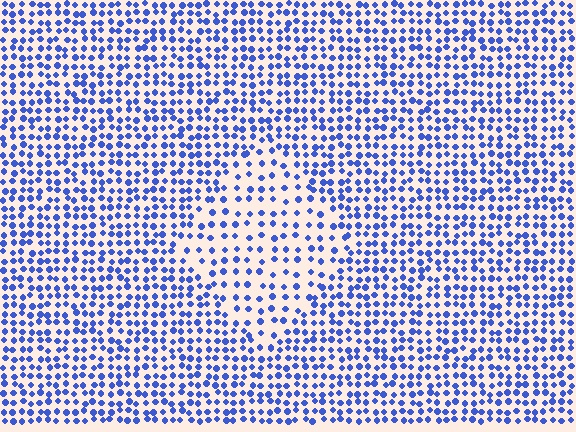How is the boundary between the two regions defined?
The boundary is defined by a change in element density (approximately 1.9x ratio). All elements are the same color, size, and shape.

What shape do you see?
I see a diamond.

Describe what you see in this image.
The image contains small blue elements arranged at two different densities. A diamond-shaped region is visible where the elements are less densely packed than the surrounding area.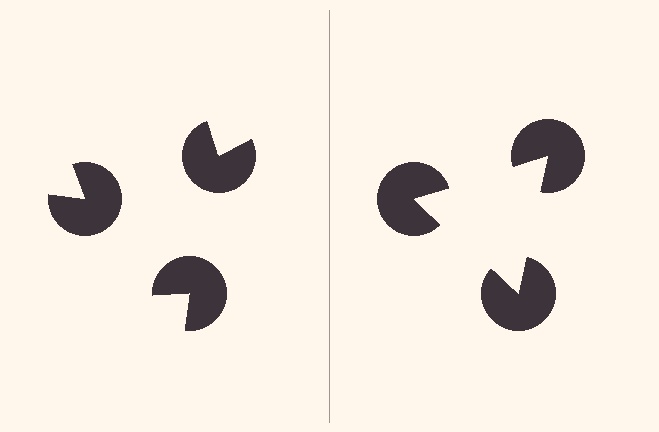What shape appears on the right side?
An illusory triangle.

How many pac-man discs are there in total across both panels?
6 — 3 on each side.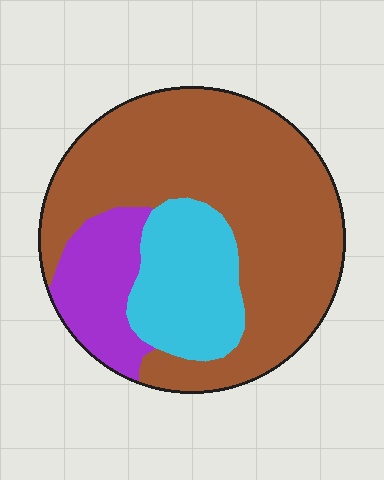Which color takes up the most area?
Brown, at roughly 65%.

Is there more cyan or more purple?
Cyan.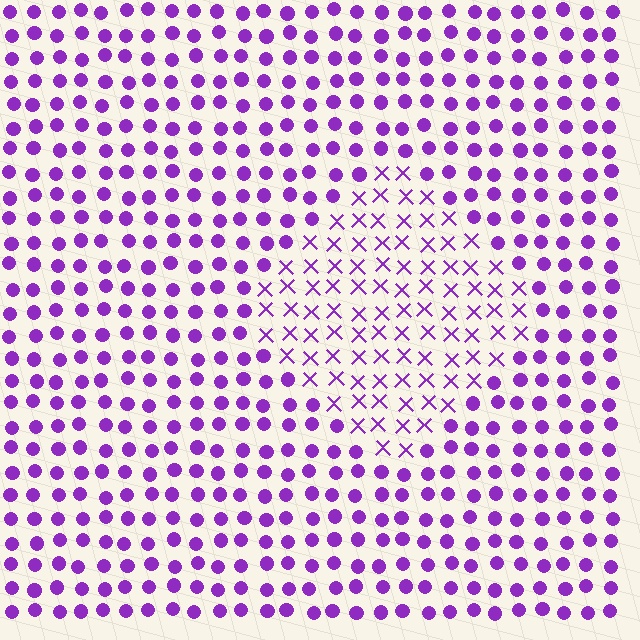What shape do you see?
I see a diamond.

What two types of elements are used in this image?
The image uses X marks inside the diamond region and circles outside it.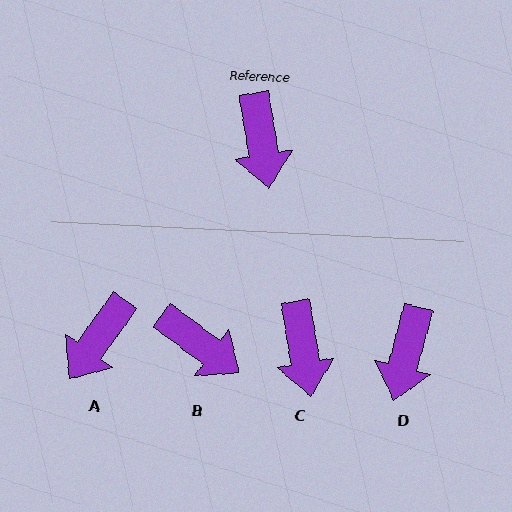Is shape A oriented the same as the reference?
No, it is off by about 45 degrees.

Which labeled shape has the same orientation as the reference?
C.